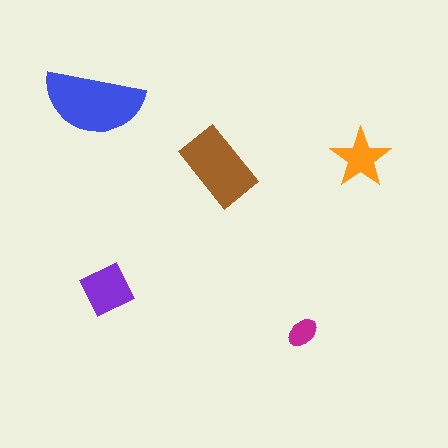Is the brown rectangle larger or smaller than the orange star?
Larger.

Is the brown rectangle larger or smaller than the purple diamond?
Larger.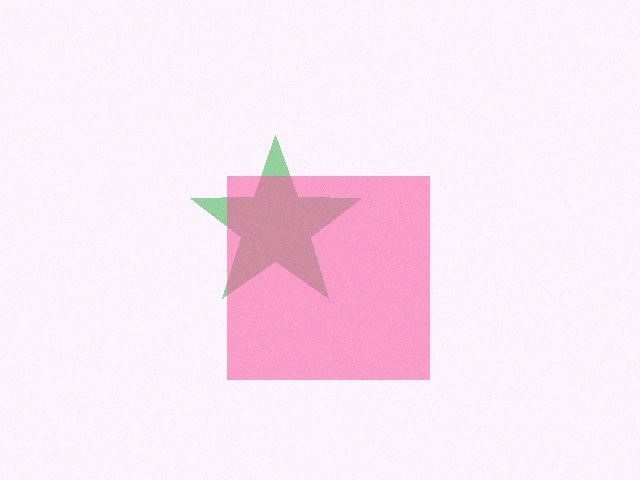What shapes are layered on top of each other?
The layered shapes are: a green star, a pink square.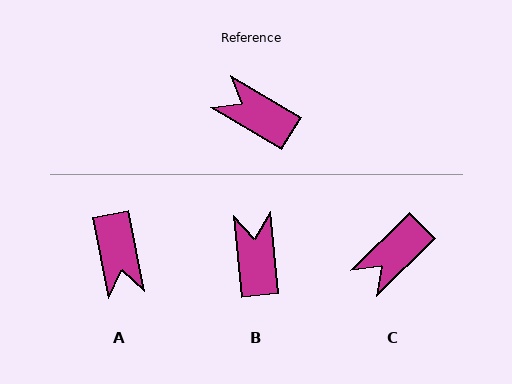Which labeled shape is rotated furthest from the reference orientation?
A, about 132 degrees away.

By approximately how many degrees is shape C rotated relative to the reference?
Approximately 75 degrees counter-clockwise.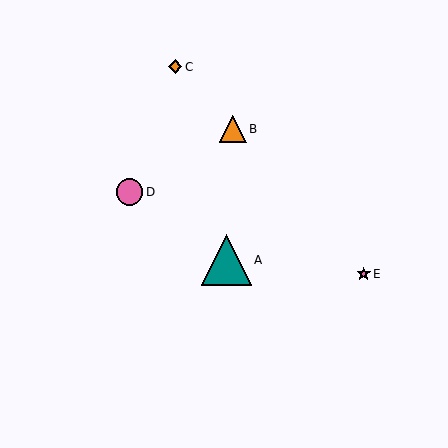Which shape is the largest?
The teal triangle (labeled A) is the largest.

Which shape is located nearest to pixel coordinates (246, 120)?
The orange triangle (labeled B) at (233, 129) is nearest to that location.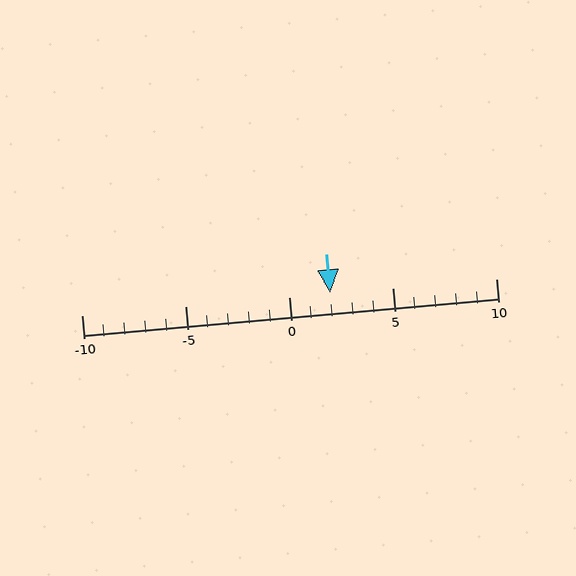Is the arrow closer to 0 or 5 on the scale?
The arrow is closer to 0.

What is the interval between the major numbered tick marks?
The major tick marks are spaced 5 units apart.